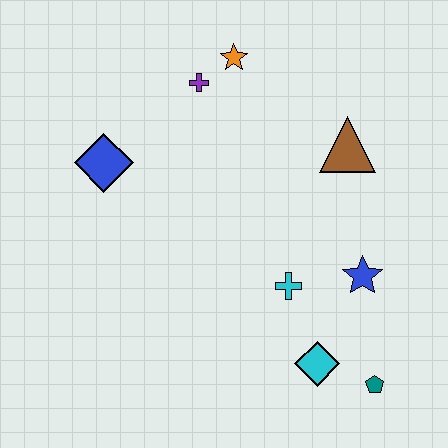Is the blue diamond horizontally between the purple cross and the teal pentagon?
No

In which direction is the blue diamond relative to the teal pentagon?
The blue diamond is to the left of the teal pentagon.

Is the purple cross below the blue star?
No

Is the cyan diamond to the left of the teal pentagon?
Yes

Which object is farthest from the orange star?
The teal pentagon is farthest from the orange star.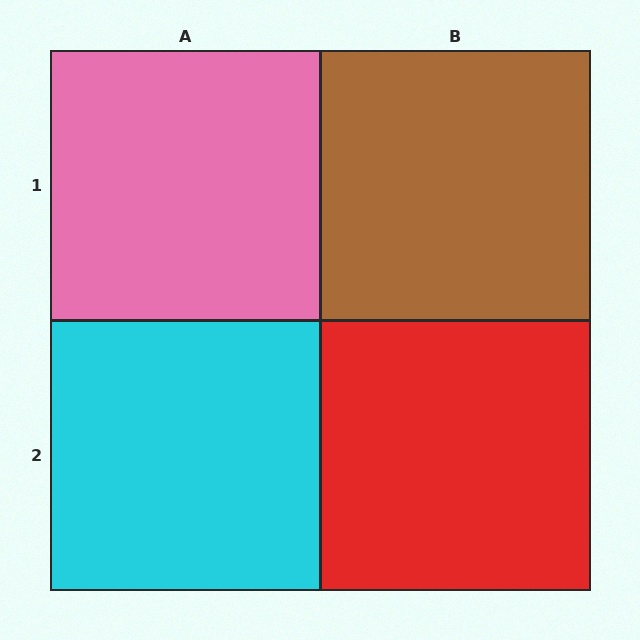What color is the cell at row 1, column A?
Pink.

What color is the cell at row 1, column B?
Brown.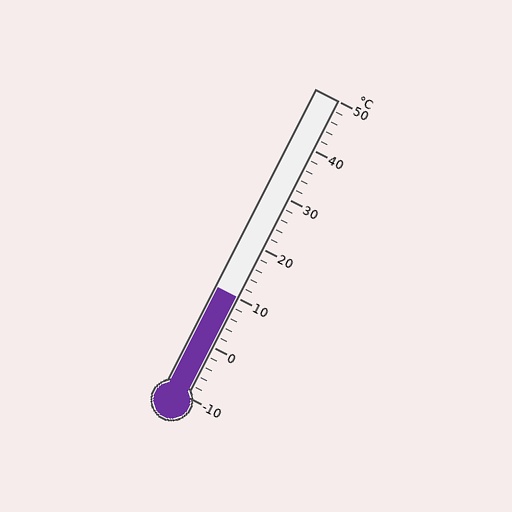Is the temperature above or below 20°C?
The temperature is below 20°C.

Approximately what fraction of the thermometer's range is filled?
The thermometer is filled to approximately 35% of its range.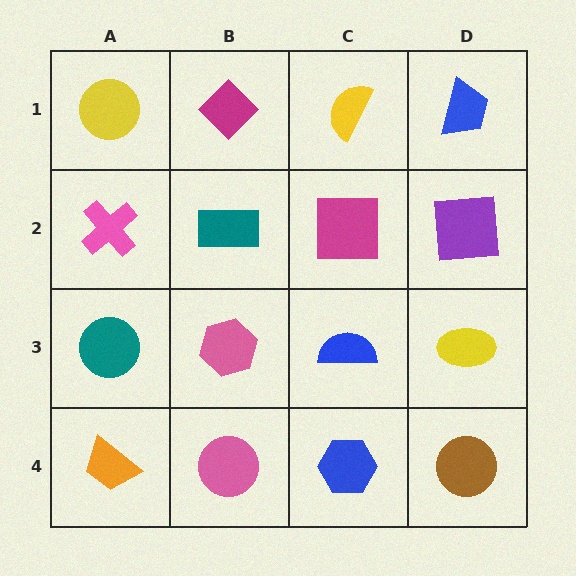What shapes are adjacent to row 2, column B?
A magenta diamond (row 1, column B), a pink hexagon (row 3, column B), a pink cross (row 2, column A), a magenta square (row 2, column C).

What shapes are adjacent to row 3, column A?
A pink cross (row 2, column A), an orange trapezoid (row 4, column A), a pink hexagon (row 3, column B).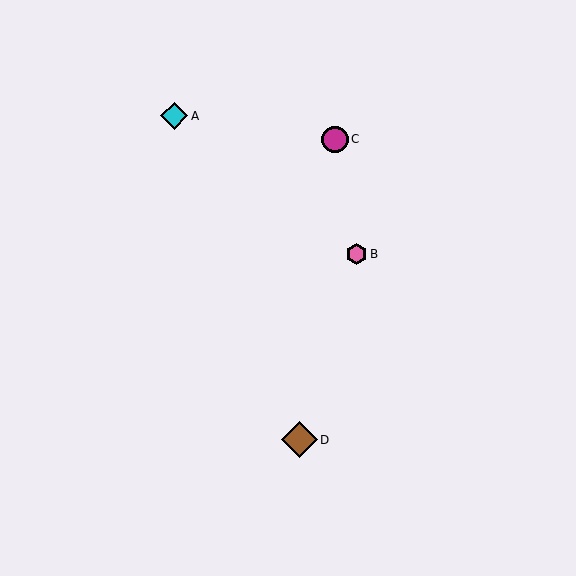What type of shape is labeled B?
Shape B is a pink hexagon.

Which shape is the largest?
The brown diamond (labeled D) is the largest.